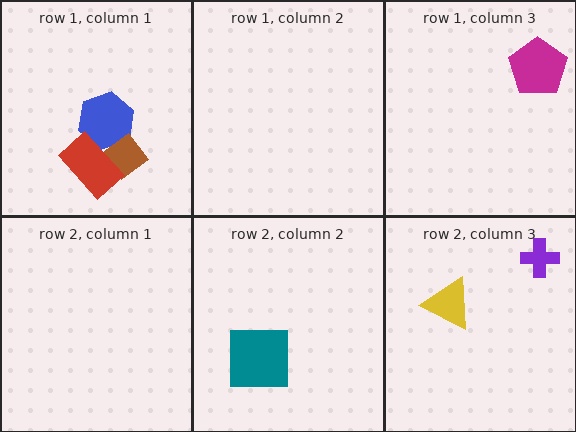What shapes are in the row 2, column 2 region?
The teal square.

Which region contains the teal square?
The row 2, column 2 region.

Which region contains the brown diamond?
The row 1, column 1 region.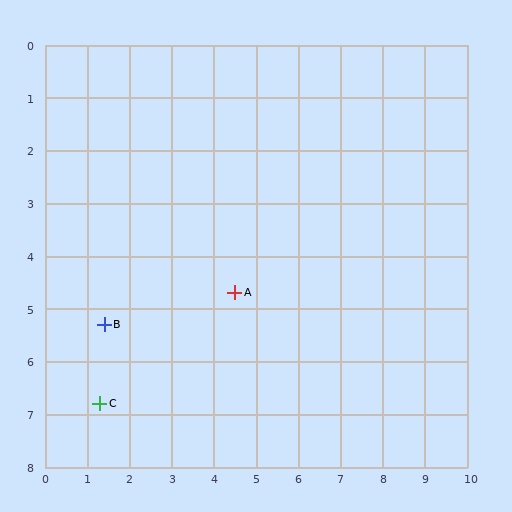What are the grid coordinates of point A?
Point A is at approximately (4.5, 4.7).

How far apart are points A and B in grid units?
Points A and B are about 3.2 grid units apart.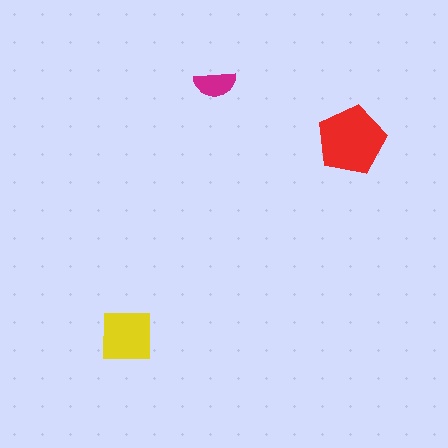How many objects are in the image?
There are 3 objects in the image.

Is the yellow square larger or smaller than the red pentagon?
Smaller.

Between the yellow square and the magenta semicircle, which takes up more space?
The yellow square.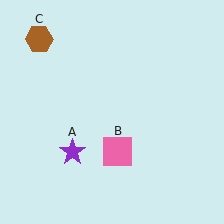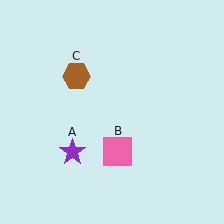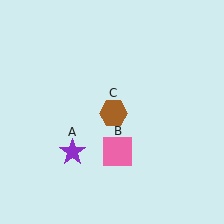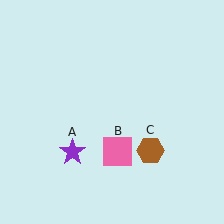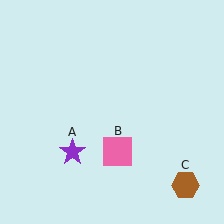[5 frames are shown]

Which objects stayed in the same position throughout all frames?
Purple star (object A) and pink square (object B) remained stationary.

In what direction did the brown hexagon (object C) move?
The brown hexagon (object C) moved down and to the right.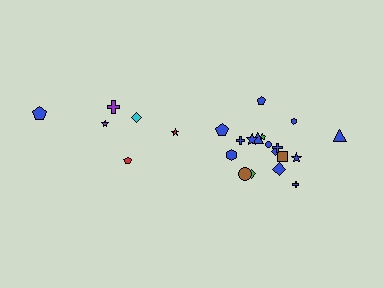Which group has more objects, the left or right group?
The right group.